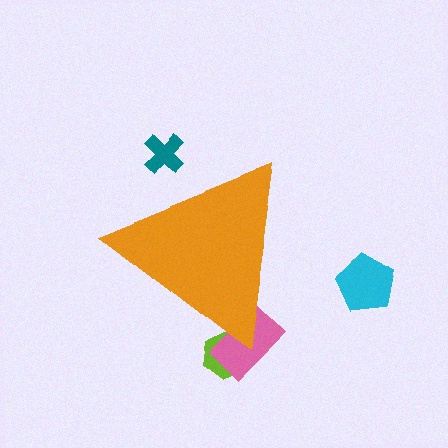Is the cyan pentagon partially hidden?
No, the cyan pentagon is fully visible.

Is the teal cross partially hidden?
Yes, the teal cross is partially hidden behind the orange triangle.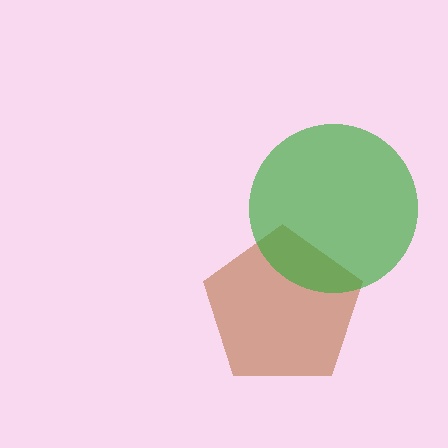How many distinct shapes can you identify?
There are 2 distinct shapes: a brown pentagon, a green circle.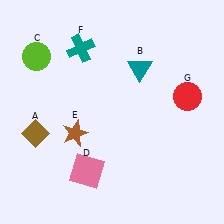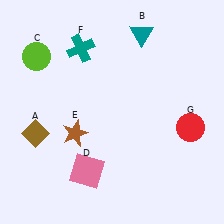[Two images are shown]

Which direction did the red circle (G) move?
The red circle (G) moved down.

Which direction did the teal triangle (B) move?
The teal triangle (B) moved up.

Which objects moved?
The objects that moved are: the teal triangle (B), the red circle (G).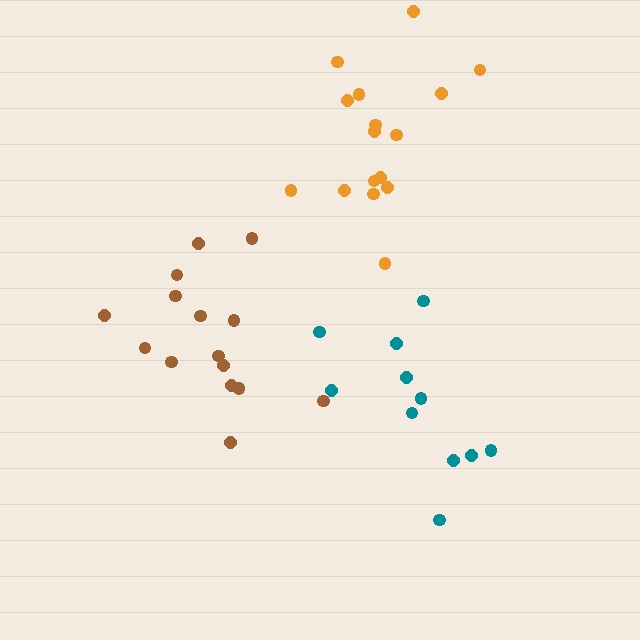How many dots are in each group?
Group 1: 15 dots, Group 2: 11 dots, Group 3: 16 dots (42 total).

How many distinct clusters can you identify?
There are 3 distinct clusters.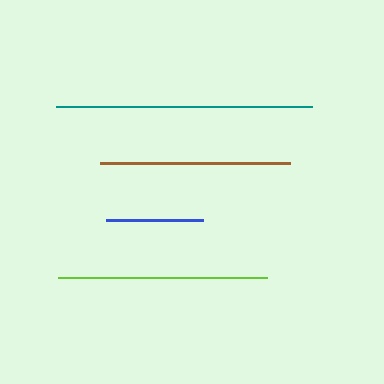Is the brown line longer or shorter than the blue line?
The brown line is longer than the blue line.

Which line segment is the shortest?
The blue line is the shortest at approximately 97 pixels.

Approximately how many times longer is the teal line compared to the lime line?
The teal line is approximately 1.2 times the length of the lime line.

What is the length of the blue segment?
The blue segment is approximately 97 pixels long.